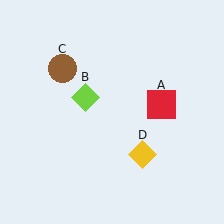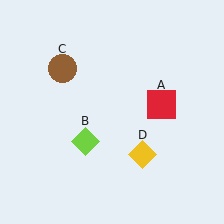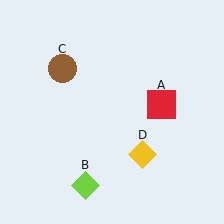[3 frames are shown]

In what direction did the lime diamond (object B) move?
The lime diamond (object B) moved down.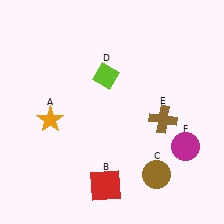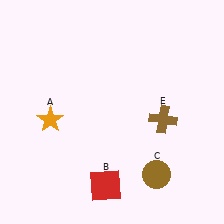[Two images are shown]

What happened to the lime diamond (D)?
The lime diamond (D) was removed in Image 2. It was in the top-left area of Image 1.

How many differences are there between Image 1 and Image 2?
There are 2 differences between the two images.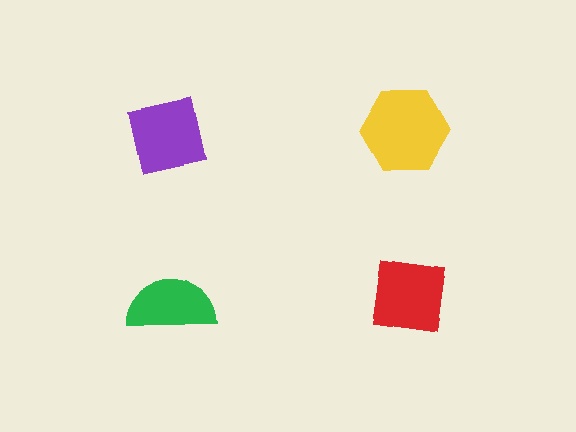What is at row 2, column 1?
A green semicircle.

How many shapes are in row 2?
2 shapes.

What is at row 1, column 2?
A yellow hexagon.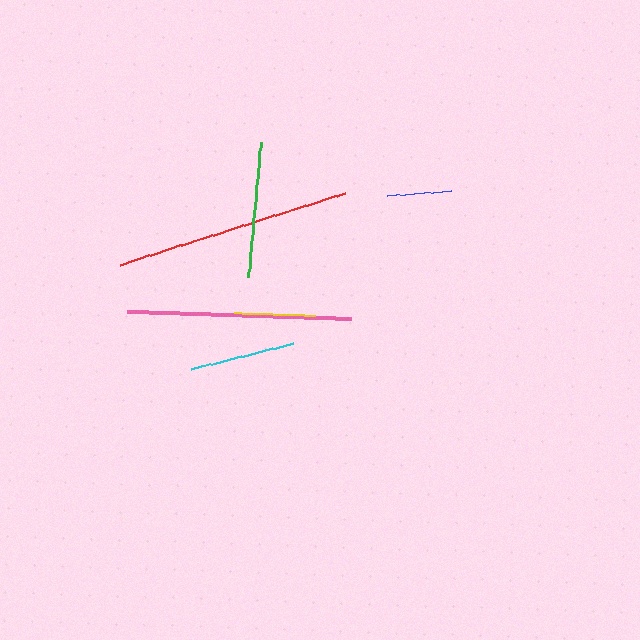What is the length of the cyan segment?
The cyan segment is approximately 106 pixels long.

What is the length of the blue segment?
The blue segment is approximately 64 pixels long.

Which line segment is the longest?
The red line is the longest at approximately 237 pixels.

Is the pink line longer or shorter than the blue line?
The pink line is longer than the blue line.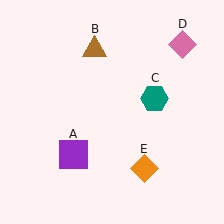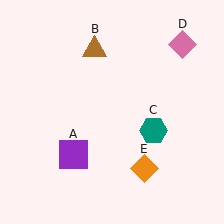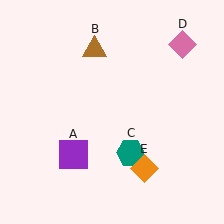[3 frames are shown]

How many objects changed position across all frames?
1 object changed position: teal hexagon (object C).